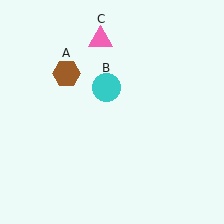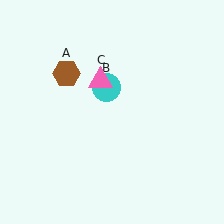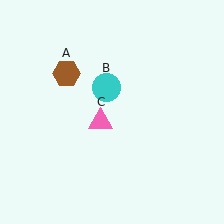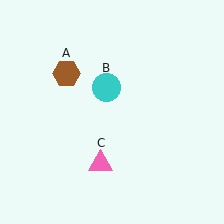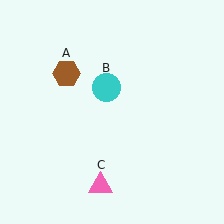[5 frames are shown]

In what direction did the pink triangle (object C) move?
The pink triangle (object C) moved down.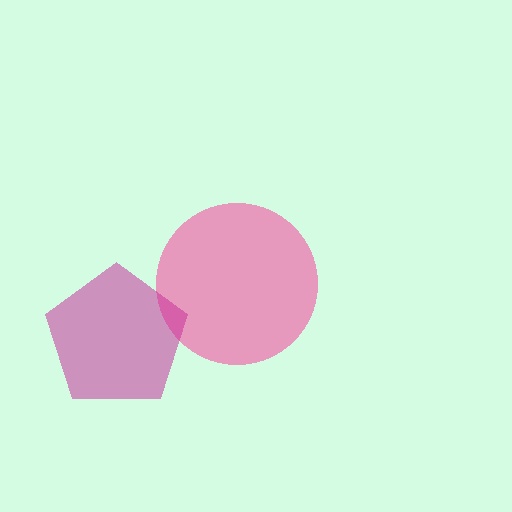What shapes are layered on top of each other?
The layered shapes are: a pink circle, a magenta pentagon.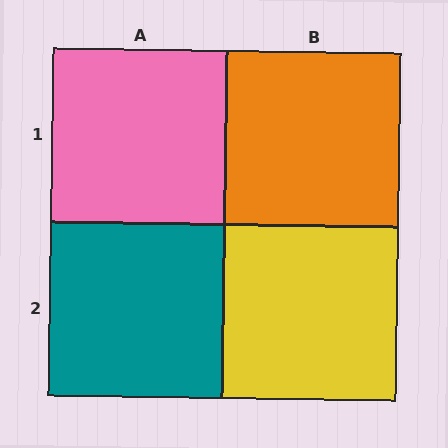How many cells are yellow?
1 cell is yellow.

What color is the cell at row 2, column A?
Teal.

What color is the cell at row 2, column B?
Yellow.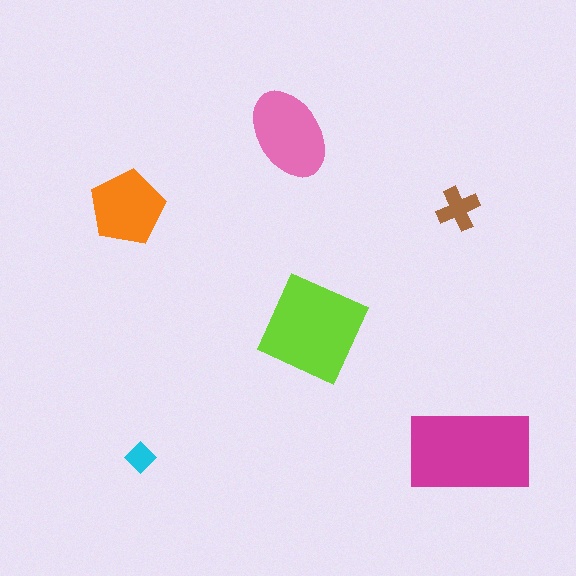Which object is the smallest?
The cyan diamond.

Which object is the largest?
The magenta rectangle.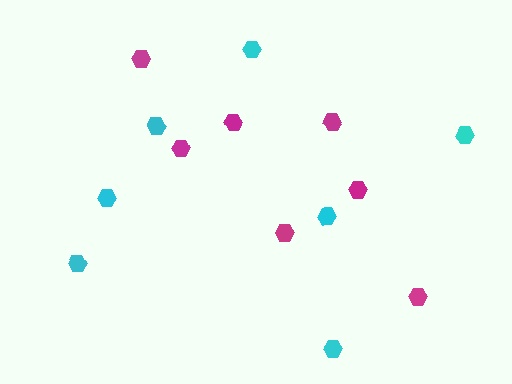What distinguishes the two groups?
There are 2 groups: one group of magenta hexagons (7) and one group of cyan hexagons (7).